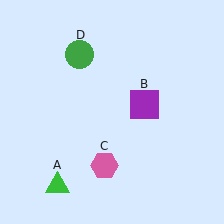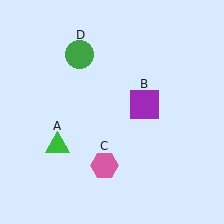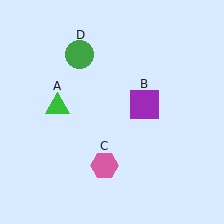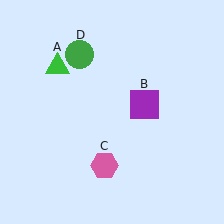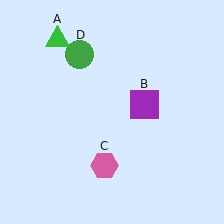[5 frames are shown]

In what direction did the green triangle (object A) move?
The green triangle (object A) moved up.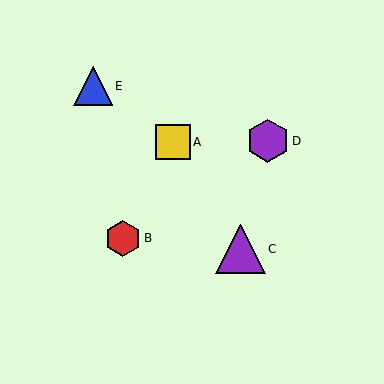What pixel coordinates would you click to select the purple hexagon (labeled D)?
Click at (268, 141) to select the purple hexagon D.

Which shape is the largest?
The purple triangle (labeled C) is the largest.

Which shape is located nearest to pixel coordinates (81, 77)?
The blue triangle (labeled E) at (93, 86) is nearest to that location.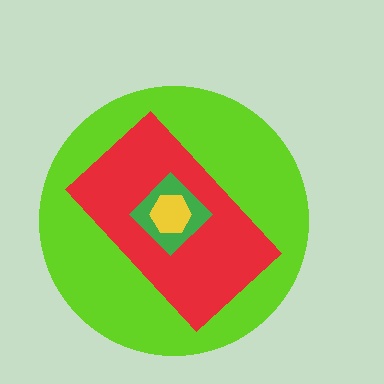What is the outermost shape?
The lime circle.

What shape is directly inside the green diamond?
The yellow hexagon.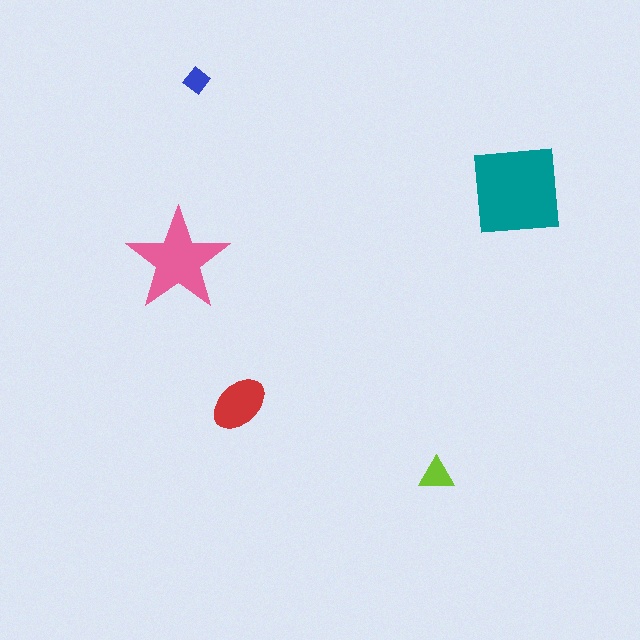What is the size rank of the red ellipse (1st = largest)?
3rd.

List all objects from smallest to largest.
The blue diamond, the lime triangle, the red ellipse, the pink star, the teal square.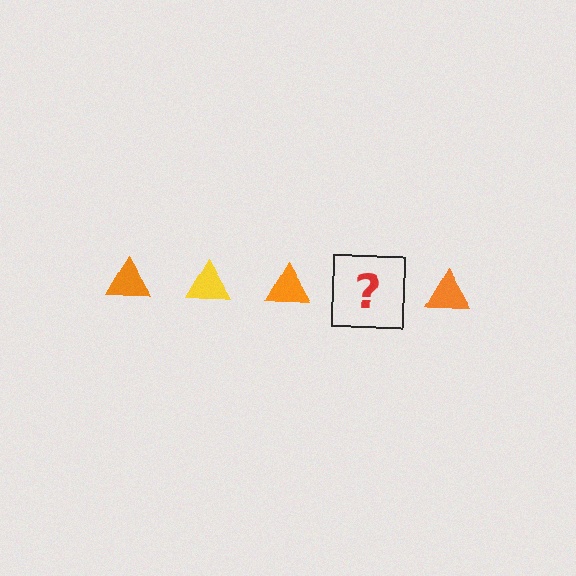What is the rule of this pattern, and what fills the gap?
The rule is that the pattern cycles through orange, yellow triangles. The gap should be filled with a yellow triangle.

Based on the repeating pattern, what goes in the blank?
The blank should be a yellow triangle.